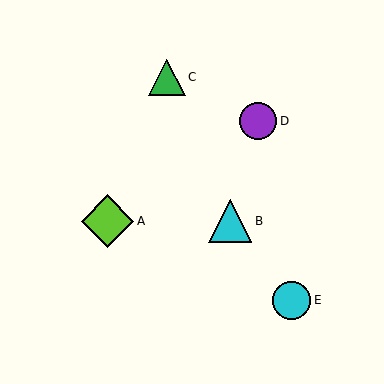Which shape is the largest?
The lime diamond (labeled A) is the largest.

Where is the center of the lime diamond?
The center of the lime diamond is at (107, 221).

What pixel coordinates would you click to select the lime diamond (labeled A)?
Click at (107, 221) to select the lime diamond A.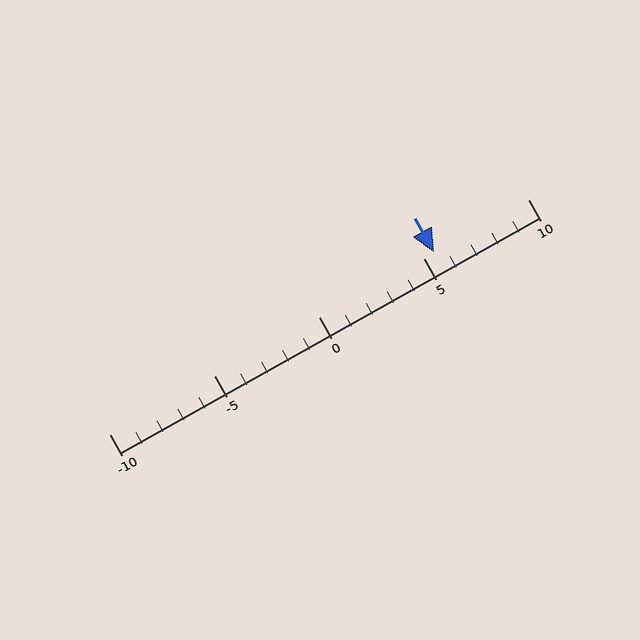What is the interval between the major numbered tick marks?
The major tick marks are spaced 5 units apart.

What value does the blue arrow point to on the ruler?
The blue arrow points to approximately 6.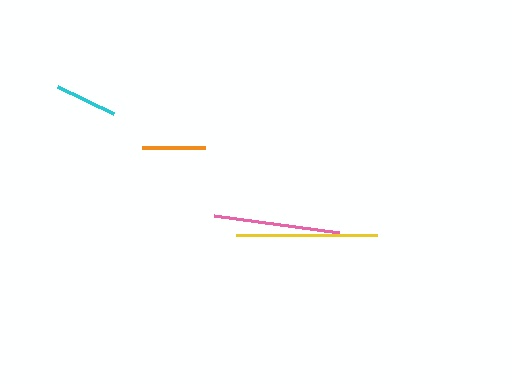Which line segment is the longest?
The yellow line is the longest at approximately 141 pixels.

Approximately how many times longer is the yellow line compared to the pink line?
The yellow line is approximately 1.1 times the length of the pink line.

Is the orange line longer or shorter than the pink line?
The pink line is longer than the orange line.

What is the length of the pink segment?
The pink segment is approximately 126 pixels long.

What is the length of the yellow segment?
The yellow segment is approximately 141 pixels long.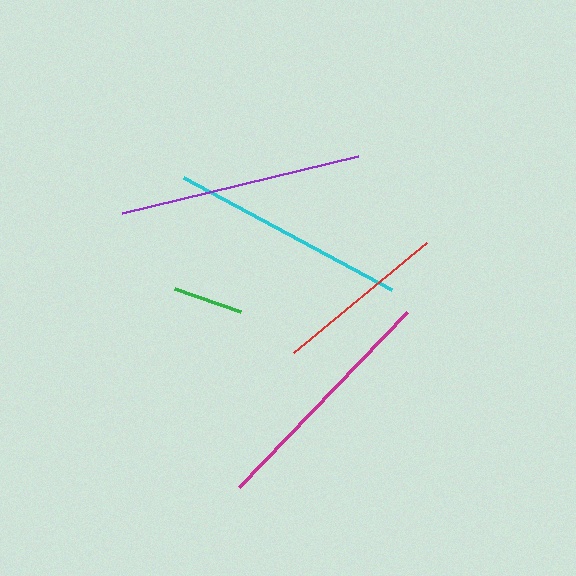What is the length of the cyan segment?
The cyan segment is approximately 236 pixels long.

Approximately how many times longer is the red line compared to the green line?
The red line is approximately 2.5 times the length of the green line.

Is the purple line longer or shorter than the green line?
The purple line is longer than the green line.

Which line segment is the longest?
The purple line is the longest at approximately 243 pixels.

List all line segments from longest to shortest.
From longest to shortest: purple, magenta, cyan, red, green.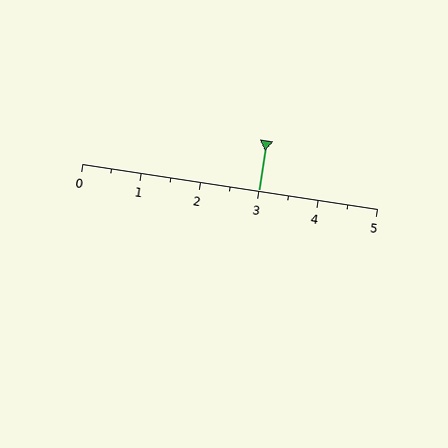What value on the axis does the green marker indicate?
The marker indicates approximately 3.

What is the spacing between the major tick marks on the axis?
The major ticks are spaced 1 apart.